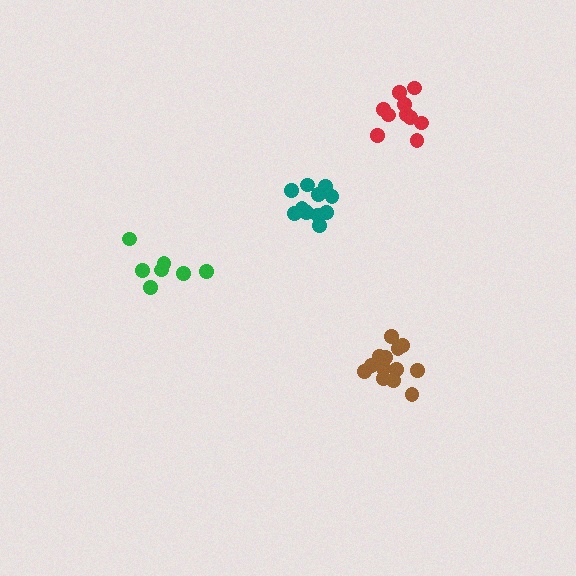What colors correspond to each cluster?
The clusters are colored: brown, red, green, teal.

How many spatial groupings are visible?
There are 4 spatial groupings.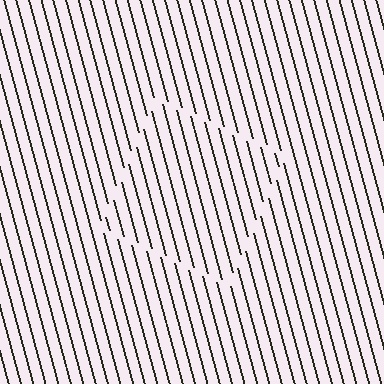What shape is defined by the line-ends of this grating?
An illusory square. The interior of the shape contains the same grating, shifted by half a period — the contour is defined by the phase discontinuity where line-ends from the inner and outer gratings abut.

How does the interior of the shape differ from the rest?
The interior of the shape contains the same grating, shifted by half a period — the contour is defined by the phase discontinuity where line-ends from the inner and outer gratings abut.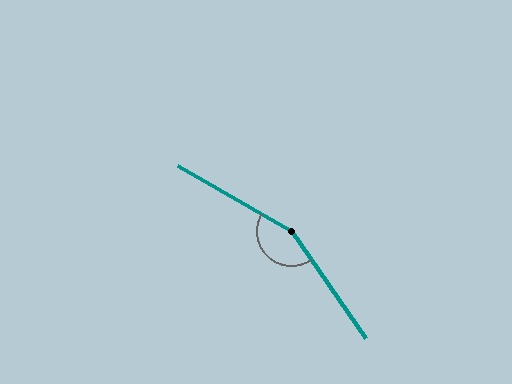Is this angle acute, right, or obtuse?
It is obtuse.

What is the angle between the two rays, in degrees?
Approximately 155 degrees.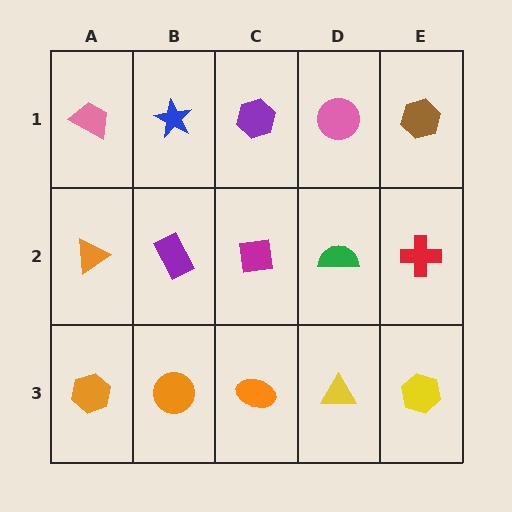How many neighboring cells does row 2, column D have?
4.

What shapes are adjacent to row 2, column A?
A pink trapezoid (row 1, column A), an orange hexagon (row 3, column A), a purple rectangle (row 2, column B).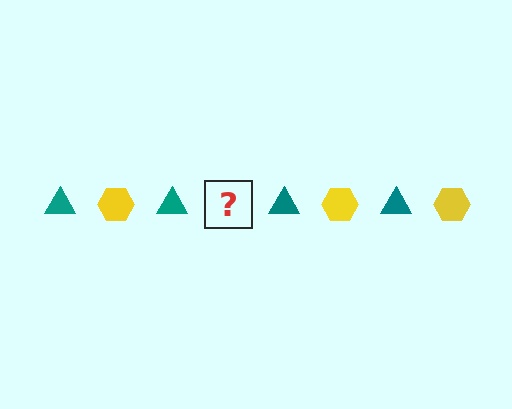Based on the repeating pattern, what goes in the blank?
The blank should be a yellow hexagon.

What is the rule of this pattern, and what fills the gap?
The rule is that the pattern alternates between teal triangle and yellow hexagon. The gap should be filled with a yellow hexagon.